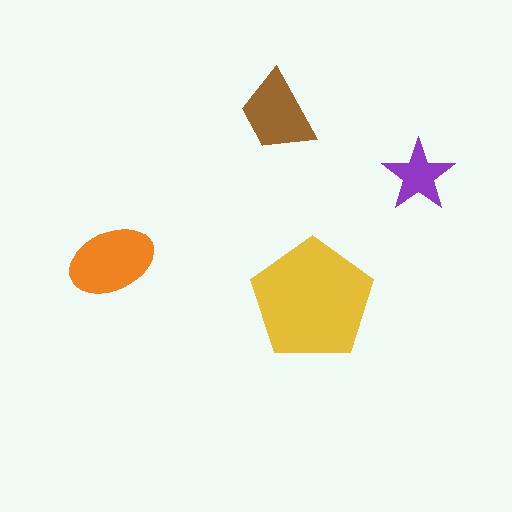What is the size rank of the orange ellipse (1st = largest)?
2nd.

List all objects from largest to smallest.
The yellow pentagon, the orange ellipse, the brown trapezoid, the purple star.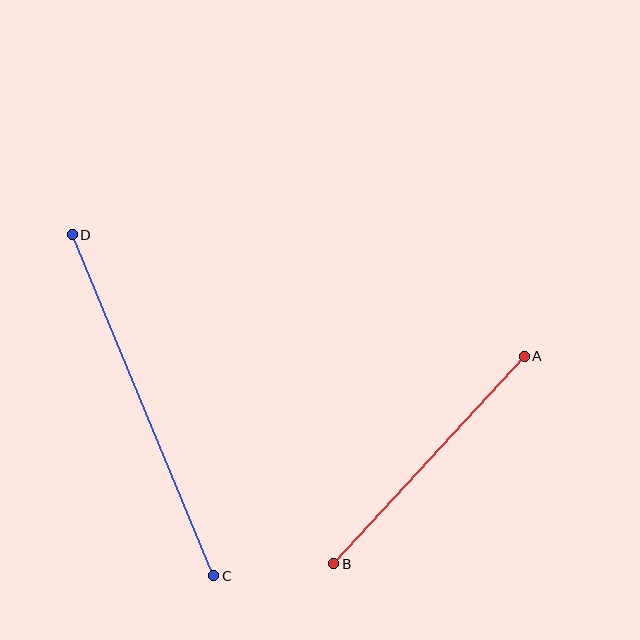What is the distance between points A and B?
The distance is approximately 282 pixels.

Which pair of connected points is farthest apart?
Points C and D are farthest apart.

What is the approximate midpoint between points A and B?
The midpoint is at approximately (429, 460) pixels.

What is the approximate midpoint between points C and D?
The midpoint is at approximately (143, 405) pixels.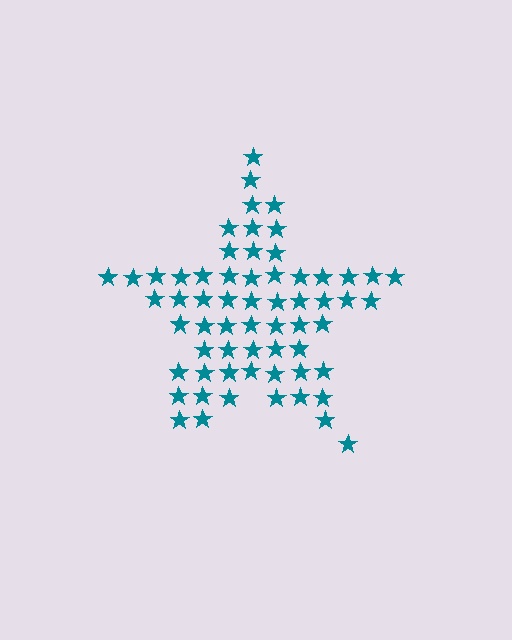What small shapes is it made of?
It is made of small stars.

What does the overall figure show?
The overall figure shows a star.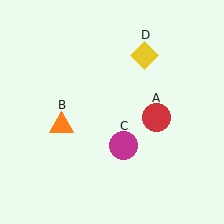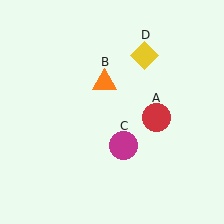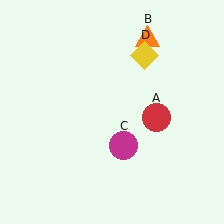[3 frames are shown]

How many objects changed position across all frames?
1 object changed position: orange triangle (object B).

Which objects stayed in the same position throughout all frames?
Red circle (object A) and magenta circle (object C) and yellow diamond (object D) remained stationary.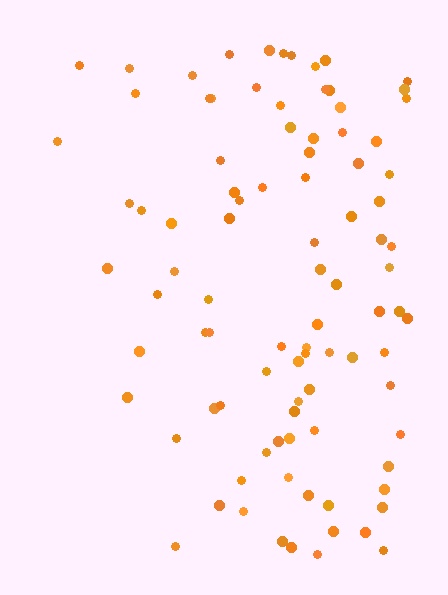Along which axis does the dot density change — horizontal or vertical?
Horizontal.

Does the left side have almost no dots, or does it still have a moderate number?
Still a moderate number, just noticeably fewer than the right.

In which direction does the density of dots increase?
From left to right, with the right side densest.